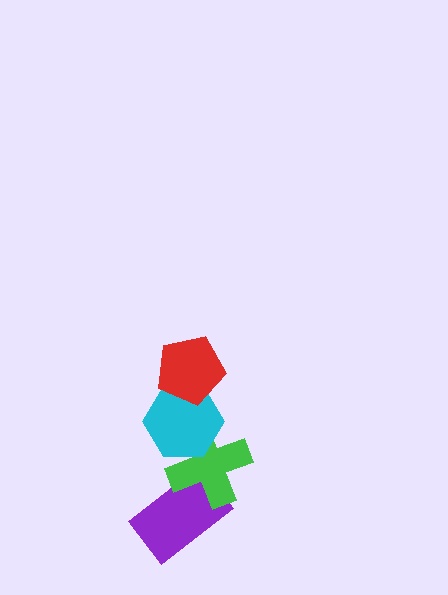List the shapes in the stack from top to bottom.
From top to bottom: the red pentagon, the cyan hexagon, the green cross, the purple rectangle.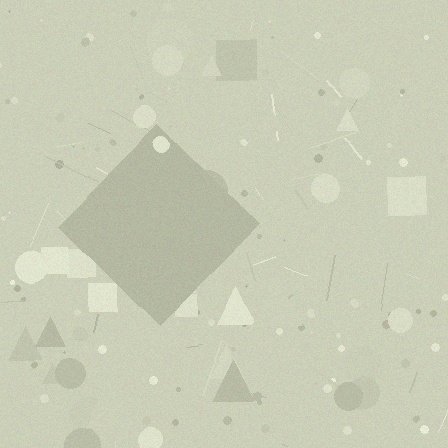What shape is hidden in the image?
A diamond is hidden in the image.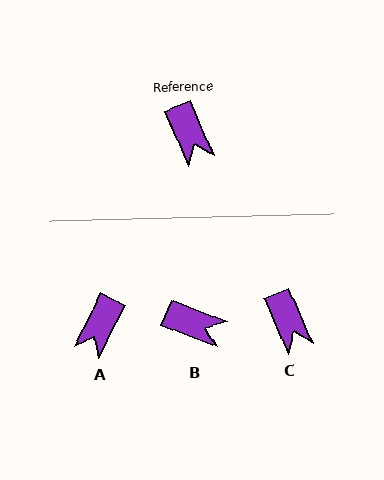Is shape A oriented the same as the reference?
No, it is off by about 50 degrees.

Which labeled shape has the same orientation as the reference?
C.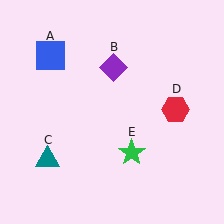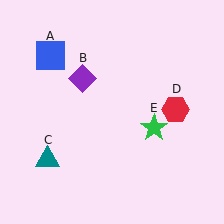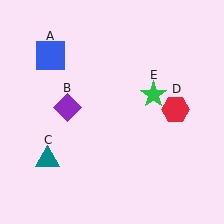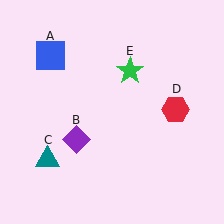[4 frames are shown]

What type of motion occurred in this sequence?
The purple diamond (object B), green star (object E) rotated counterclockwise around the center of the scene.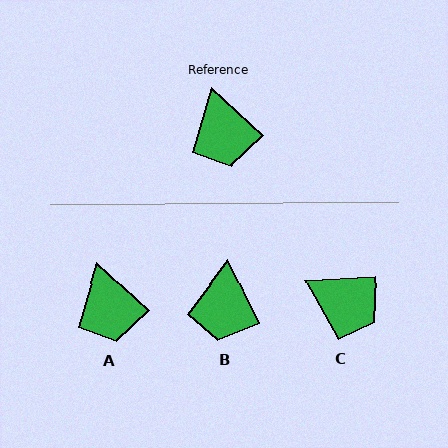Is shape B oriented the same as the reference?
No, it is off by about 21 degrees.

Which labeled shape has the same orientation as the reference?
A.